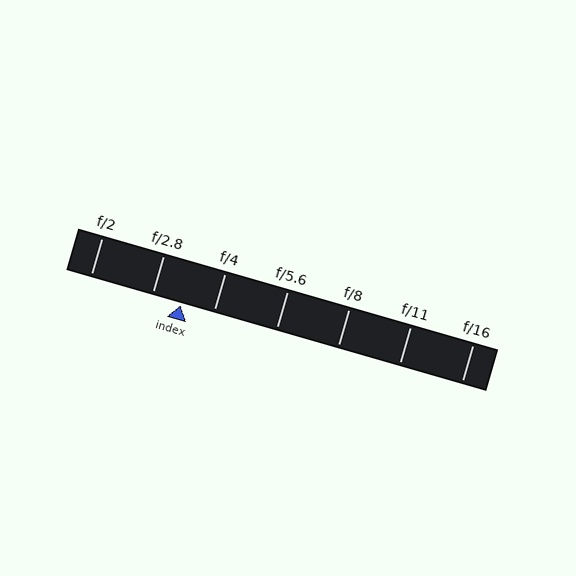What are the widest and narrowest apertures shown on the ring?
The widest aperture shown is f/2 and the narrowest is f/16.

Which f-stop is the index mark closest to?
The index mark is closest to f/2.8.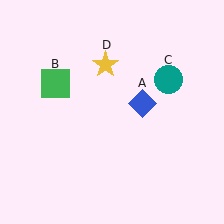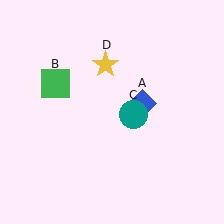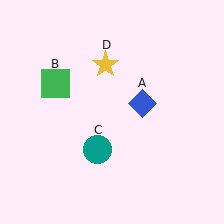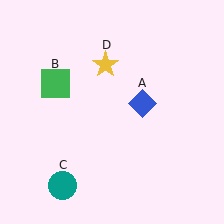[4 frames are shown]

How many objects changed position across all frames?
1 object changed position: teal circle (object C).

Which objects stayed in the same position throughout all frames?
Blue diamond (object A) and green square (object B) and yellow star (object D) remained stationary.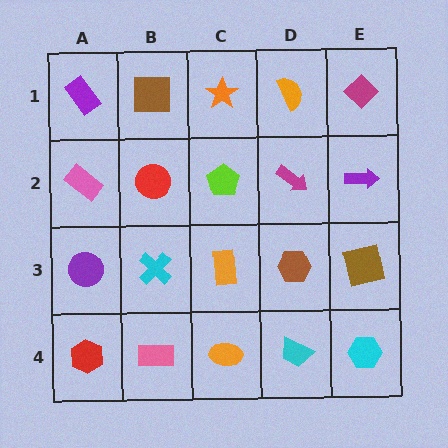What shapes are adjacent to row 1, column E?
A purple arrow (row 2, column E), an orange semicircle (row 1, column D).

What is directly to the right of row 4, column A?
A pink rectangle.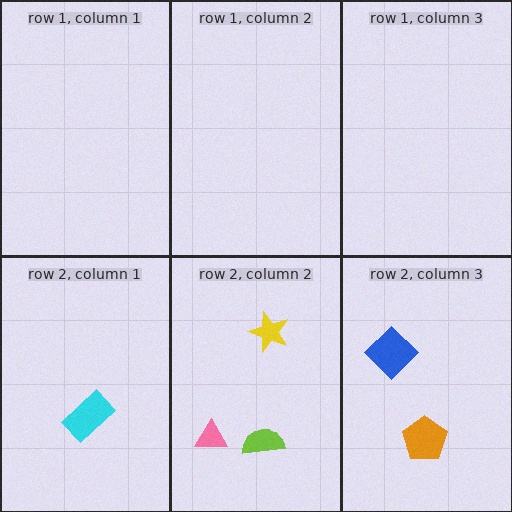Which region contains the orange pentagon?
The row 2, column 3 region.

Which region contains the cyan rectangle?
The row 2, column 1 region.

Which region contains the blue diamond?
The row 2, column 3 region.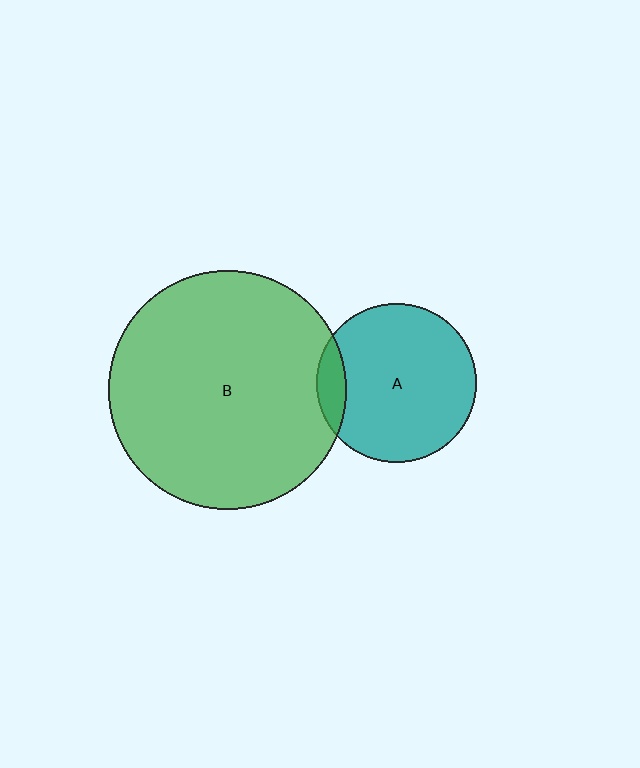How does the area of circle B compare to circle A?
Approximately 2.2 times.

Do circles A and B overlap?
Yes.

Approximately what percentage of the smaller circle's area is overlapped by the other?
Approximately 10%.